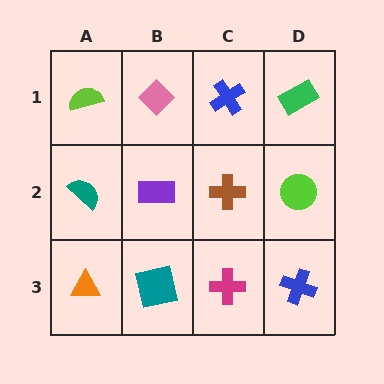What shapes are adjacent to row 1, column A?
A teal semicircle (row 2, column A), a pink diamond (row 1, column B).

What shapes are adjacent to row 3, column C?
A brown cross (row 2, column C), a teal square (row 3, column B), a blue cross (row 3, column D).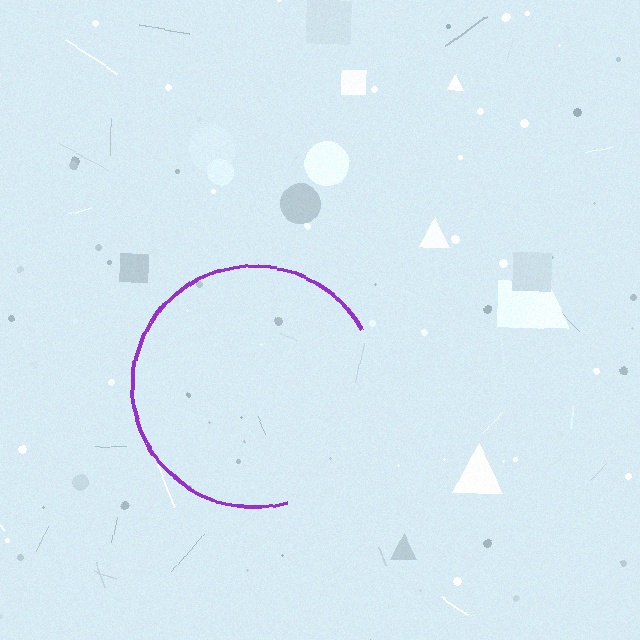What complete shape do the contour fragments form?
The contour fragments form a circle.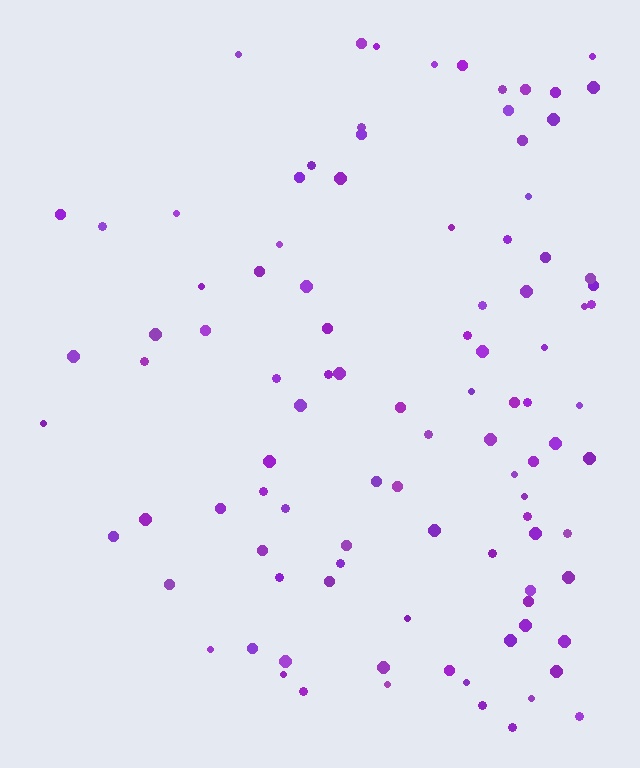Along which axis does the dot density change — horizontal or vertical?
Horizontal.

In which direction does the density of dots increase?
From left to right, with the right side densest.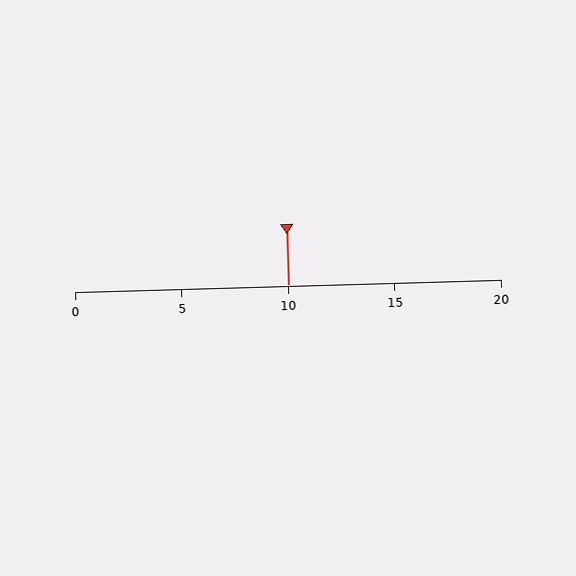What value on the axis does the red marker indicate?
The marker indicates approximately 10.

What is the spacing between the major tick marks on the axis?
The major ticks are spaced 5 apart.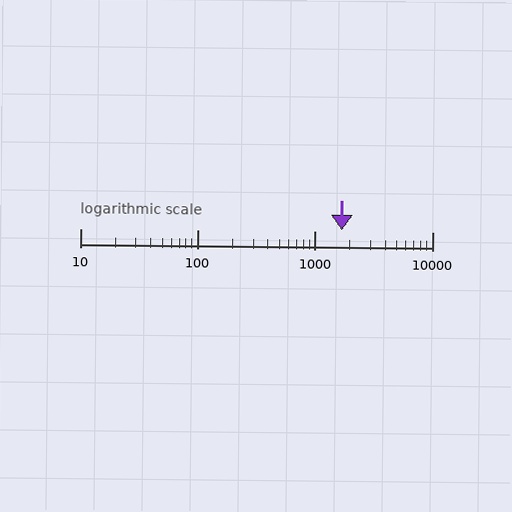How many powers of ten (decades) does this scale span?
The scale spans 3 decades, from 10 to 10000.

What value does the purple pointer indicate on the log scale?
The pointer indicates approximately 1700.